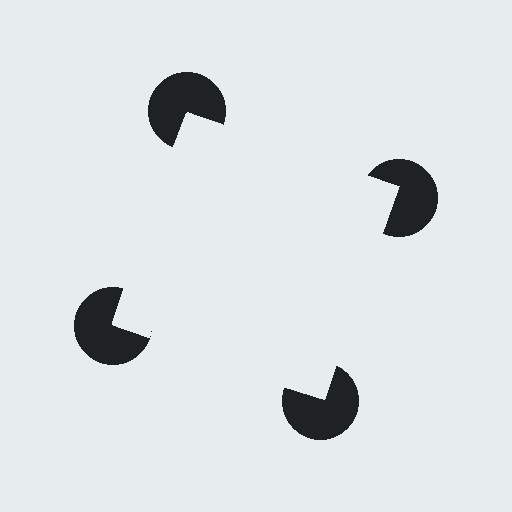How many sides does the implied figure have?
4 sides.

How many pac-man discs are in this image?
There are 4 — one at each vertex of the illusory square.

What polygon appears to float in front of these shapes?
An illusory square — its edges are inferred from the aligned wedge cuts in the pac-man discs, not physically drawn.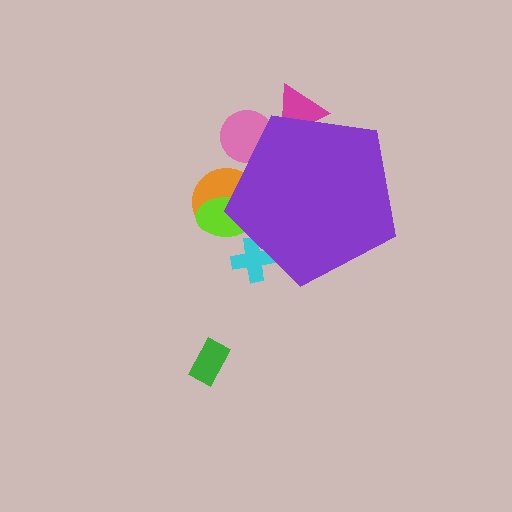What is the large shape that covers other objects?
A purple pentagon.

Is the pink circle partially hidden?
Yes, the pink circle is partially hidden behind the purple pentagon.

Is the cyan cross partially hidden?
Yes, the cyan cross is partially hidden behind the purple pentagon.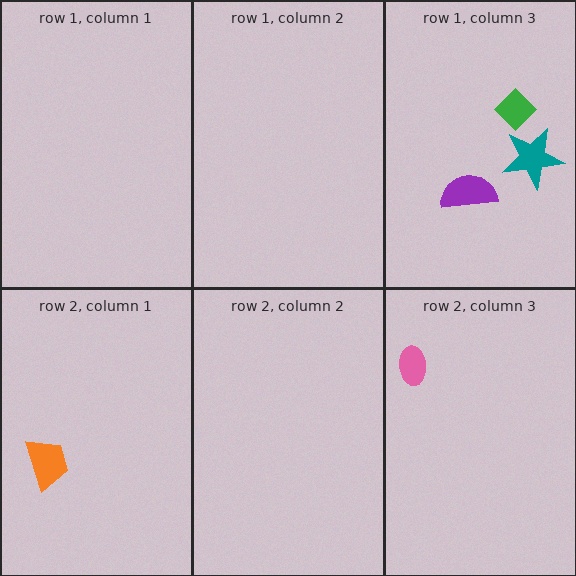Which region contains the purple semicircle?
The row 1, column 3 region.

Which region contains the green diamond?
The row 1, column 3 region.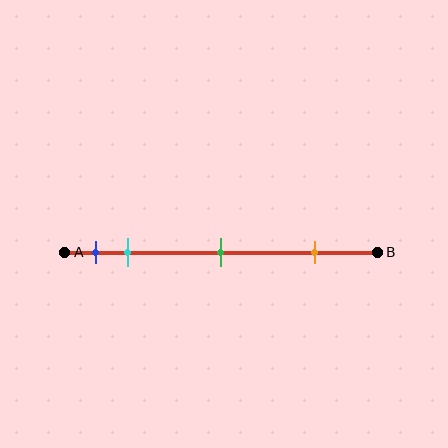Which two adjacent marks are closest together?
The blue and cyan marks are the closest adjacent pair.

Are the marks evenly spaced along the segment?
No, the marks are not evenly spaced.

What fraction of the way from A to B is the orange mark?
The orange mark is approximately 80% (0.8) of the way from A to B.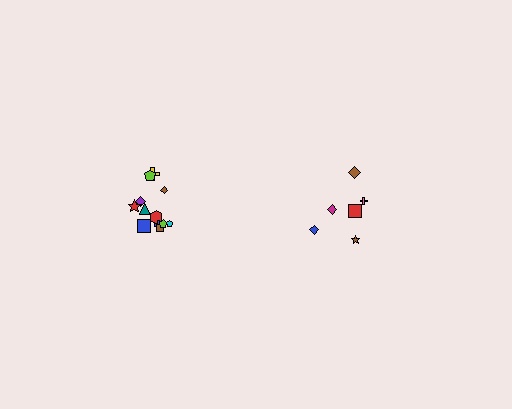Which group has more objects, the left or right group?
The left group.